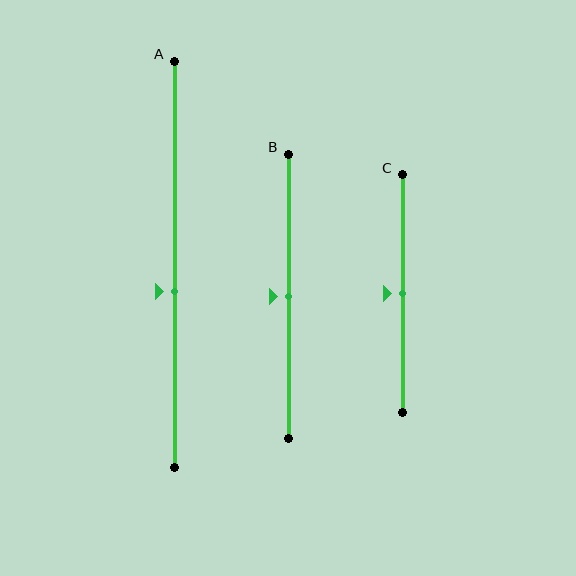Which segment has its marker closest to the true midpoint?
Segment B has its marker closest to the true midpoint.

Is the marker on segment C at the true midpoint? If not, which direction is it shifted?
Yes, the marker on segment C is at the true midpoint.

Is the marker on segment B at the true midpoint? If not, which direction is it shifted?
Yes, the marker on segment B is at the true midpoint.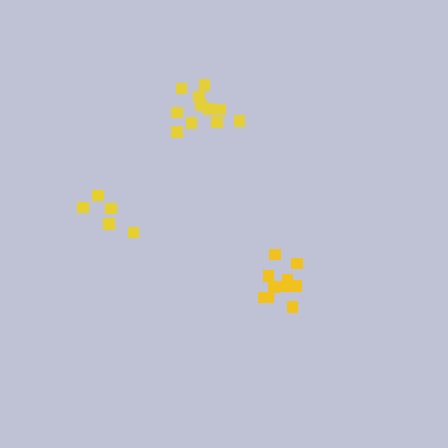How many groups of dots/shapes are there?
There are 3 groups.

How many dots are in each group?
Group 1: 11 dots, Group 2: 10 dots, Group 3: 5 dots (26 total).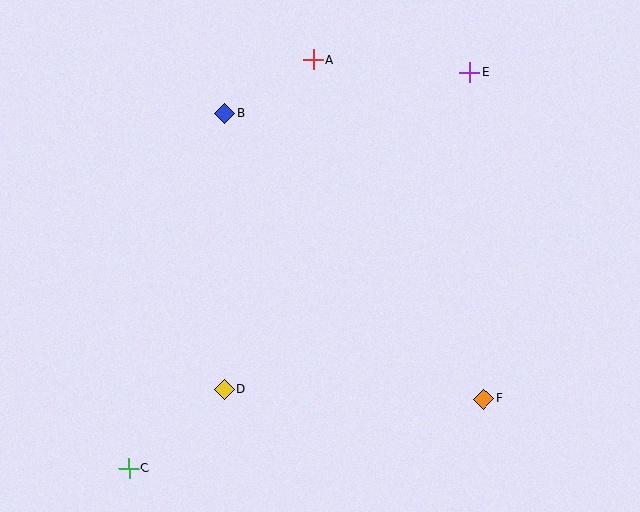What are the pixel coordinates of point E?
Point E is at (470, 72).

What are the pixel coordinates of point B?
Point B is at (225, 113).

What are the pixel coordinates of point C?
Point C is at (128, 468).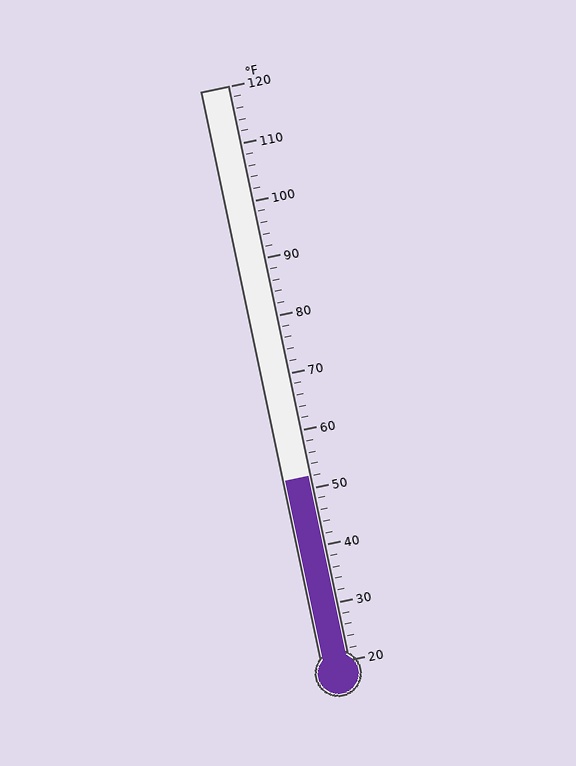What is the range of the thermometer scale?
The thermometer scale ranges from 20°F to 120°F.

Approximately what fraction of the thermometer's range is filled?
The thermometer is filled to approximately 30% of its range.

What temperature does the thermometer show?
The thermometer shows approximately 52°F.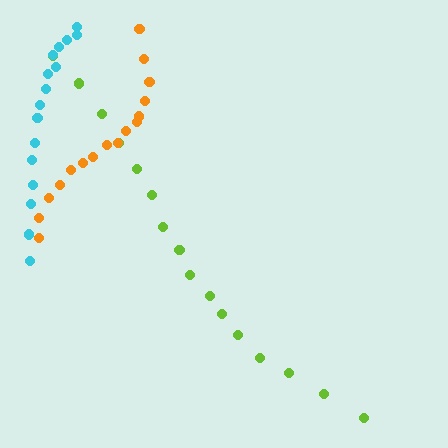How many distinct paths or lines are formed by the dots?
There are 3 distinct paths.